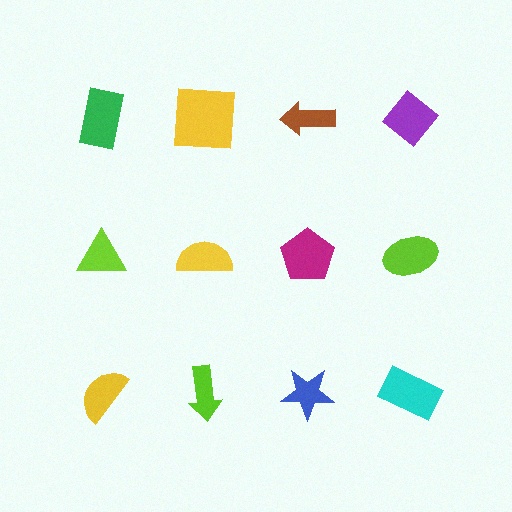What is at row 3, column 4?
A cyan rectangle.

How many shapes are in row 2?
4 shapes.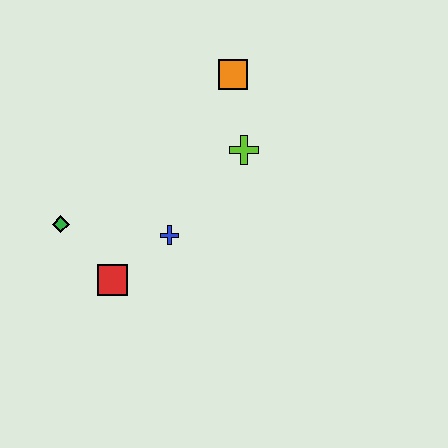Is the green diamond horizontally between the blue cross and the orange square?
No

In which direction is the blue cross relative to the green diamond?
The blue cross is to the right of the green diamond.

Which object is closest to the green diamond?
The red square is closest to the green diamond.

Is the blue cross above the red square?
Yes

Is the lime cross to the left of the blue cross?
No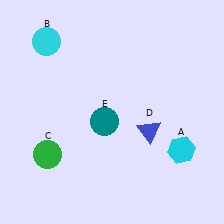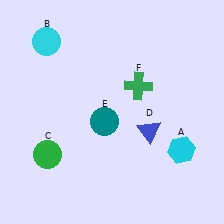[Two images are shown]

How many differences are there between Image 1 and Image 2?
There is 1 difference between the two images.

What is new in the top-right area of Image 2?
A green cross (F) was added in the top-right area of Image 2.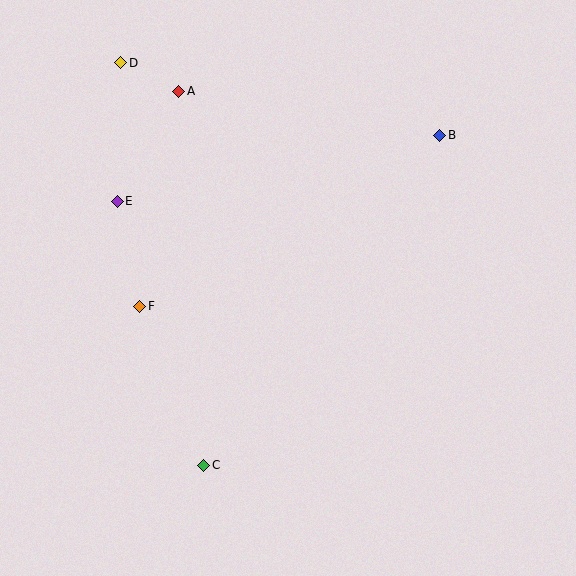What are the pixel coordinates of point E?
Point E is at (117, 201).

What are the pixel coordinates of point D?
Point D is at (121, 63).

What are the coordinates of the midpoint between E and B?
The midpoint between E and B is at (279, 168).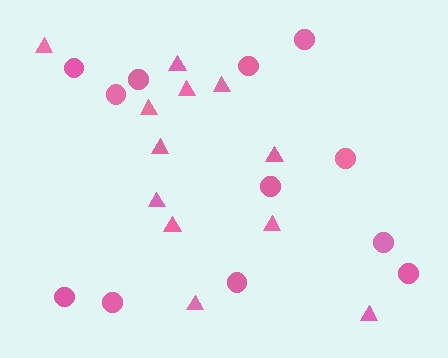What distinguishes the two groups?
There are 2 groups: one group of circles (12) and one group of triangles (12).